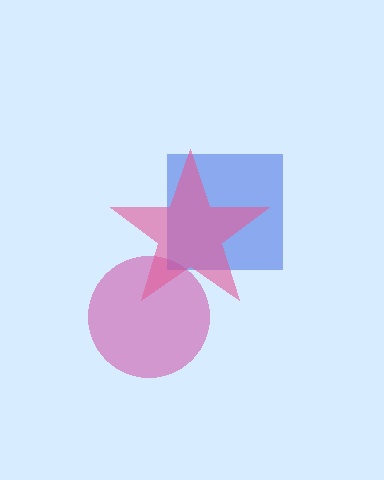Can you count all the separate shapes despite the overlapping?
Yes, there are 3 separate shapes.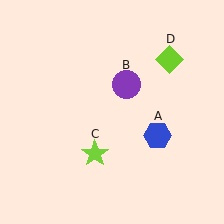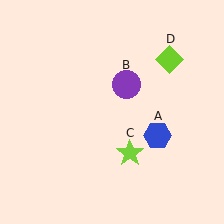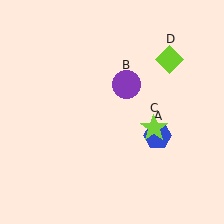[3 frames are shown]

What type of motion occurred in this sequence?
The lime star (object C) rotated counterclockwise around the center of the scene.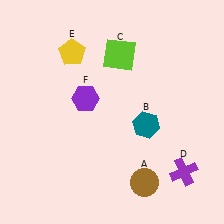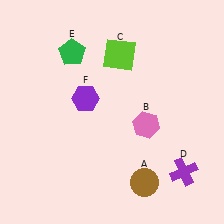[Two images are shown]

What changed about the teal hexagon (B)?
In Image 1, B is teal. In Image 2, it changed to pink.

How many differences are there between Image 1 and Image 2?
There are 2 differences between the two images.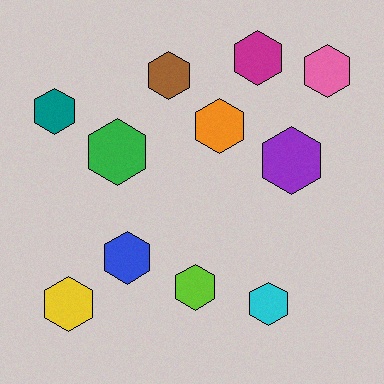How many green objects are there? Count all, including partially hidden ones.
There is 1 green object.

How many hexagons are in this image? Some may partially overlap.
There are 11 hexagons.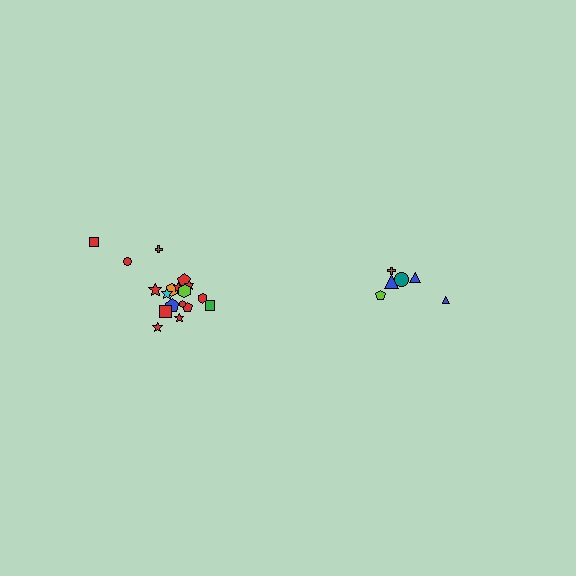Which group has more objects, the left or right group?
The left group.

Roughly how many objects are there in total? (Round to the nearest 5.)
Roughly 25 objects in total.